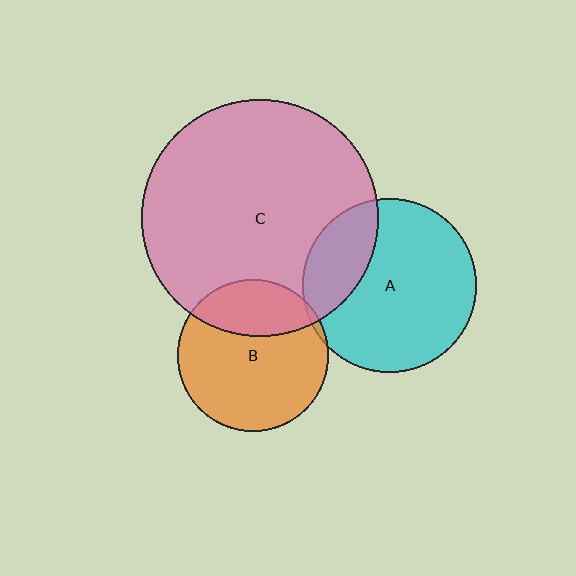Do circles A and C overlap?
Yes.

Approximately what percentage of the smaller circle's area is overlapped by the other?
Approximately 25%.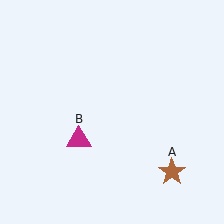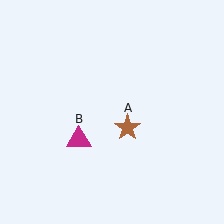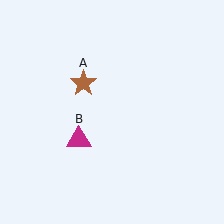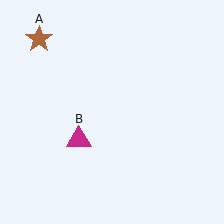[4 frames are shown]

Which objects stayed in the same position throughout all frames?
Magenta triangle (object B) remained stationary.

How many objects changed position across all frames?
1 object changed position: brown star (object A).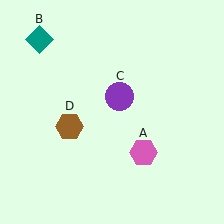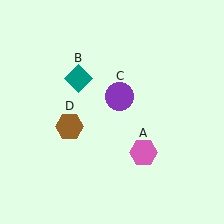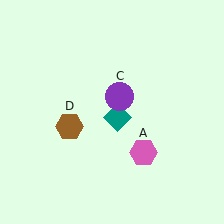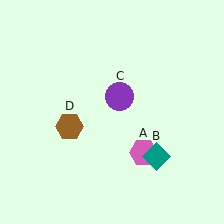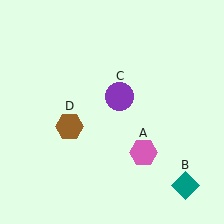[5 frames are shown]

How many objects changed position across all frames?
1 object changed position: teal diamond (object B).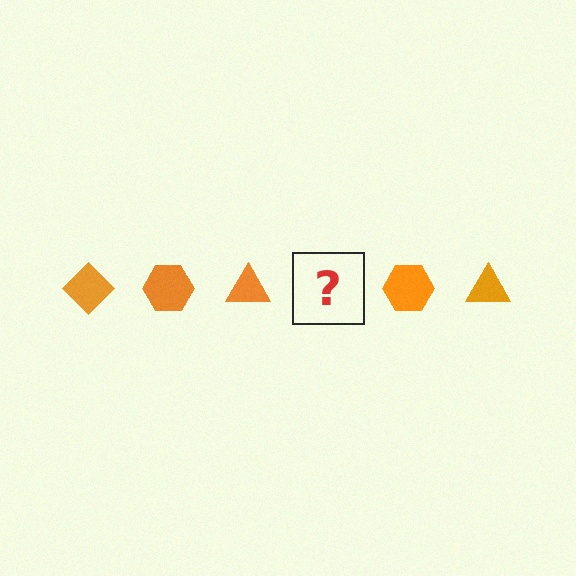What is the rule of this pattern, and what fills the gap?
The rule is that the pattern cycles through diamond, hexagon, triangle shapes in orange. The gap should be filled with an orange diamond.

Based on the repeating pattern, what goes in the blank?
The blank should be an orange diamond.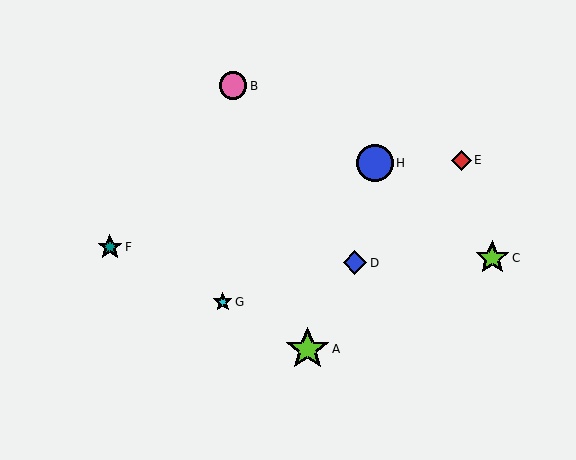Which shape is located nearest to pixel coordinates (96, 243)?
The teal star (labeled F) at (110, 247) is nearest to that location.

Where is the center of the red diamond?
The center of the red diamond is at (461, 160).